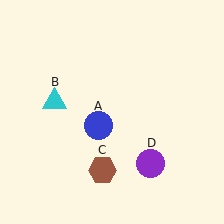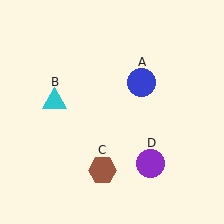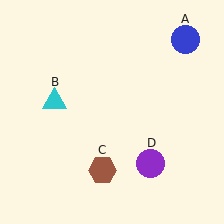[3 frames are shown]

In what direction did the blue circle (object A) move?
The blue circle (object A) moved up and to the right.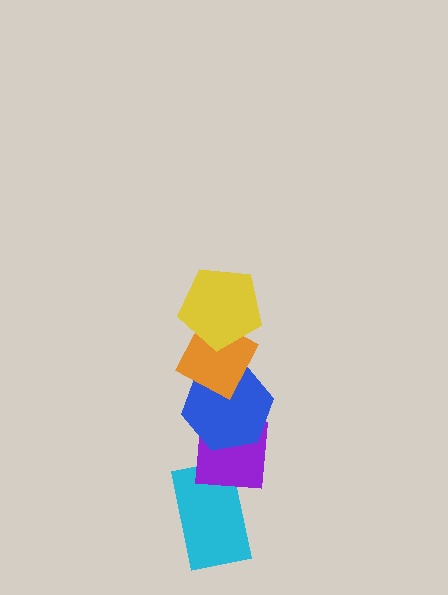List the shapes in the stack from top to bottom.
From top to bottom: the yellow pentagon, the orange diamond, the blue hexagon, the purple square, the cyan rectangle.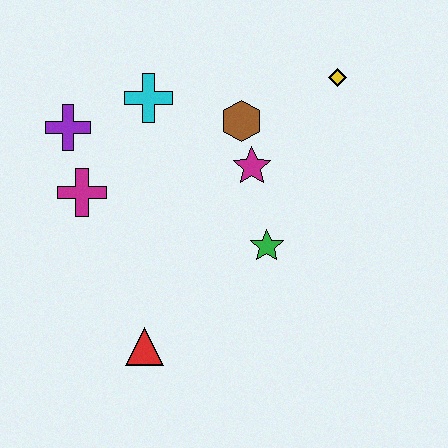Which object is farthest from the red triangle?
The yellow diamond is farthest from the red triangle.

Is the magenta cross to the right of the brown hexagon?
No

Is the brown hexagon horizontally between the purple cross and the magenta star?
Yes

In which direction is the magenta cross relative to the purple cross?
The magenta cross is below the purple cross.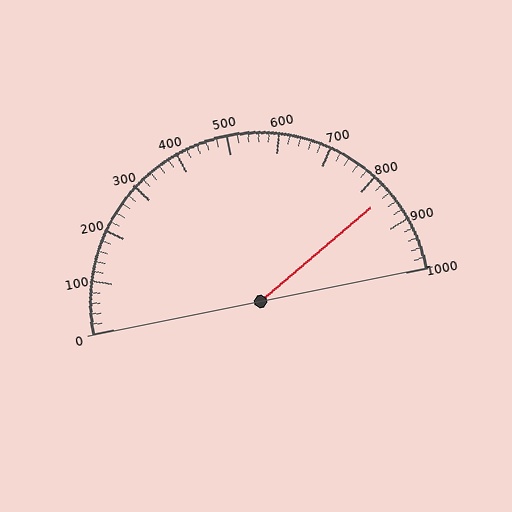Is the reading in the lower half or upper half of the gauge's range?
The reading is in the upper half of the range (0 to 1000).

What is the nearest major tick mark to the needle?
The nearest major tick mark is 800.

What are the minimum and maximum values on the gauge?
The gauge ranges from 0 to 1000.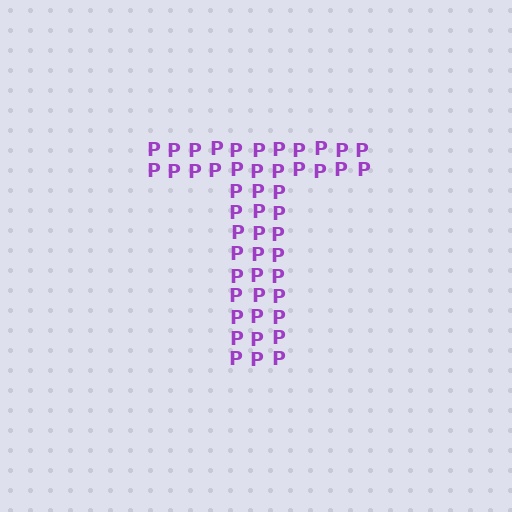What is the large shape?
The large shape is the letter T.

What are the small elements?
The small elements are letter P's.